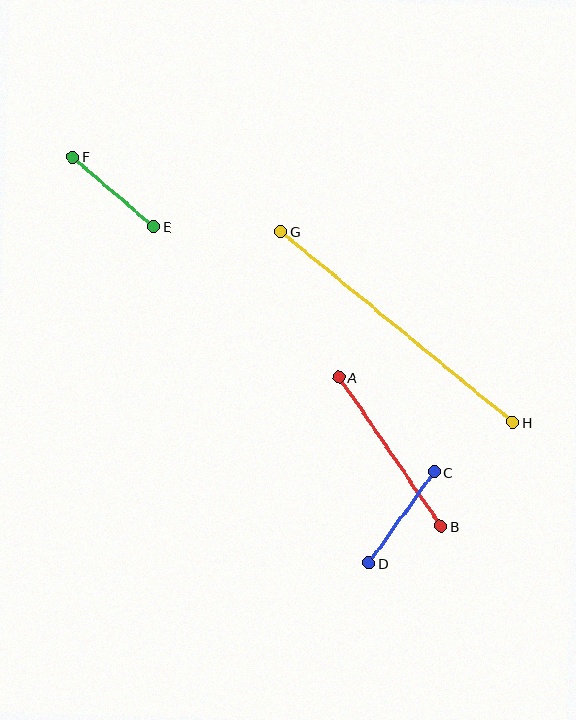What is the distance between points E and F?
The distance is approximately 107 pixels.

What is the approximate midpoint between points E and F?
The midpoint is at approximately (113, 192) pixels.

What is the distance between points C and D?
The distance is approximately 112 pixels.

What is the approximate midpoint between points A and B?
The midpoint is at approximately (390, 452) pixels.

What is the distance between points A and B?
The distance is approximately 181 pixels.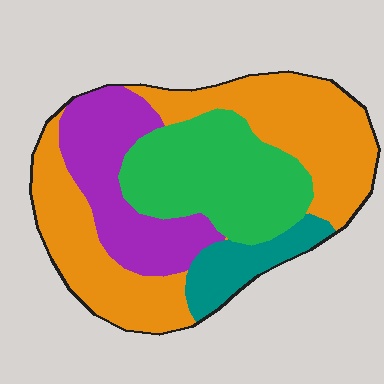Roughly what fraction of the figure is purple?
Purple takes up about one fifth (1/5) of the figure.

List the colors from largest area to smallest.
From largest to smallest: orange, green, purple, teal.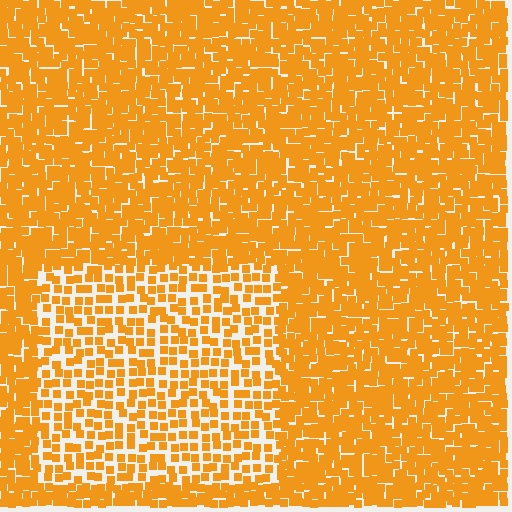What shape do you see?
I see a rectangle.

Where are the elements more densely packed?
The elements are more densely packed outside the rectangle boundary.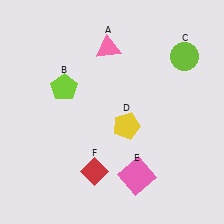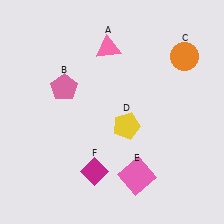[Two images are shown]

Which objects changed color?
B changed from lime to pink. C changed from lime to orange. F changed from red to magenta.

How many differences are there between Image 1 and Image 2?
There are 3 differences between the two images.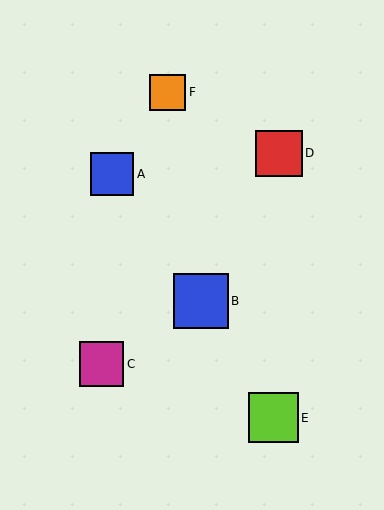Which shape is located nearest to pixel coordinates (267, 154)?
The red square (labeled D) at (279, 153) is nearest to that location.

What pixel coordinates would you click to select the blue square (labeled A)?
Click at (112, 174) to select the blue square A.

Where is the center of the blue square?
The center of the blue square is at (201, 301).